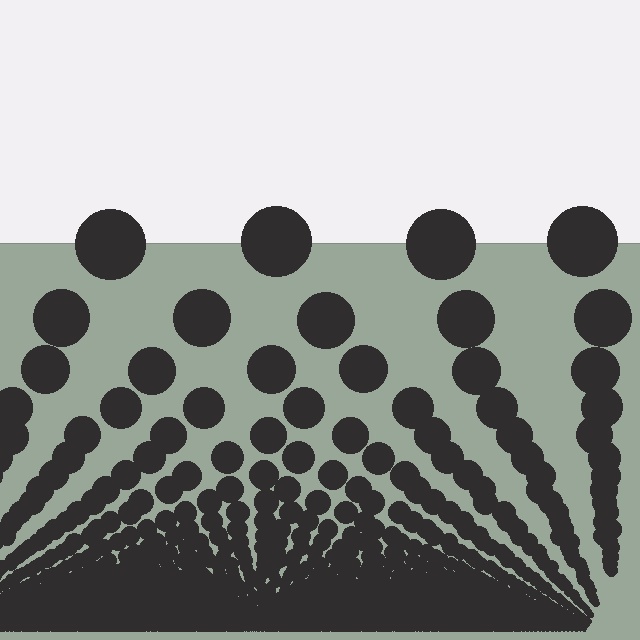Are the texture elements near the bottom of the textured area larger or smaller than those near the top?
Smaller. The gradient is inverted — elements near the bottom are smaller and denser.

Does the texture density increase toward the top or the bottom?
Density increases toward the bottom.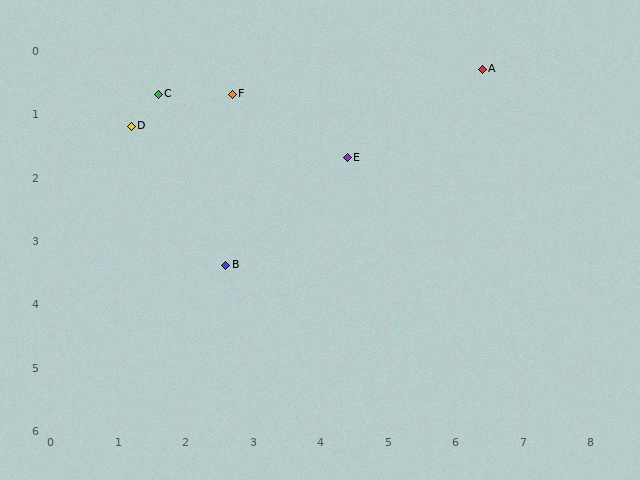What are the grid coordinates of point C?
Point C is at approximately (1.6, 0.7).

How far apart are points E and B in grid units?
Points E and B are about 2.5 grid units apart.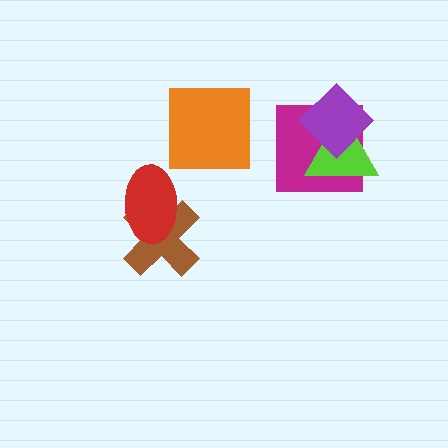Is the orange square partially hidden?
No, no other shape covers it.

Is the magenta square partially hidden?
Yes, it is partially covered by another shape.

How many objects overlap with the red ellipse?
1 object overlaps with the red ellipse.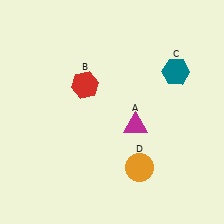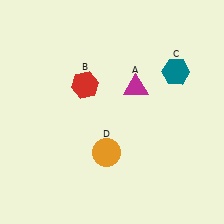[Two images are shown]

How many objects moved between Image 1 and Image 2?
2 objects moved between the two images.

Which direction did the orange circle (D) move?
The orange circle (D) moved left.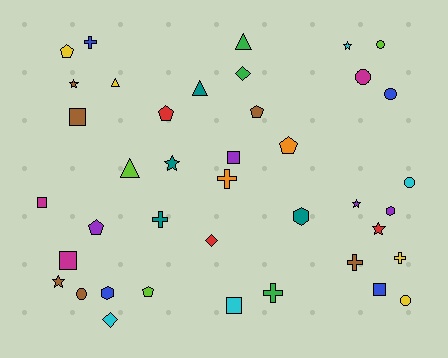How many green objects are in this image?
There are 3 green objects.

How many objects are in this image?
There are 40 objects.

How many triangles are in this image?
There are 4 triangles.